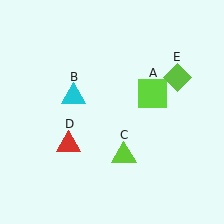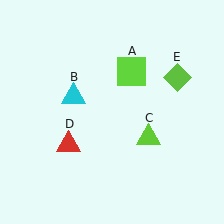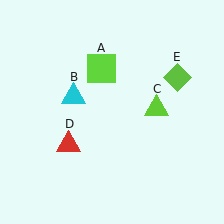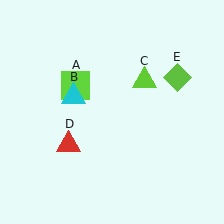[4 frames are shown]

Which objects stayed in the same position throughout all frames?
Cyan triangle (object B) and red triangle (object D) and lime diamond (object E) remained stationary.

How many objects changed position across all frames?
2 objects changed position: lime square (object A), lime triangle (object C).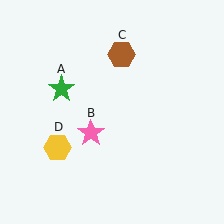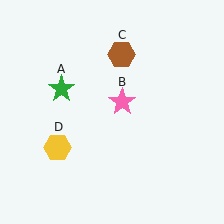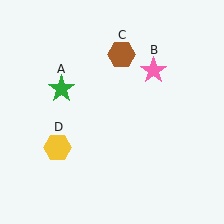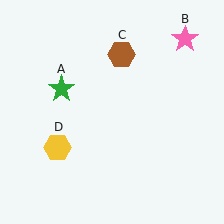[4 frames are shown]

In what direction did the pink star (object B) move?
The pink star (object B) moved up and to the right.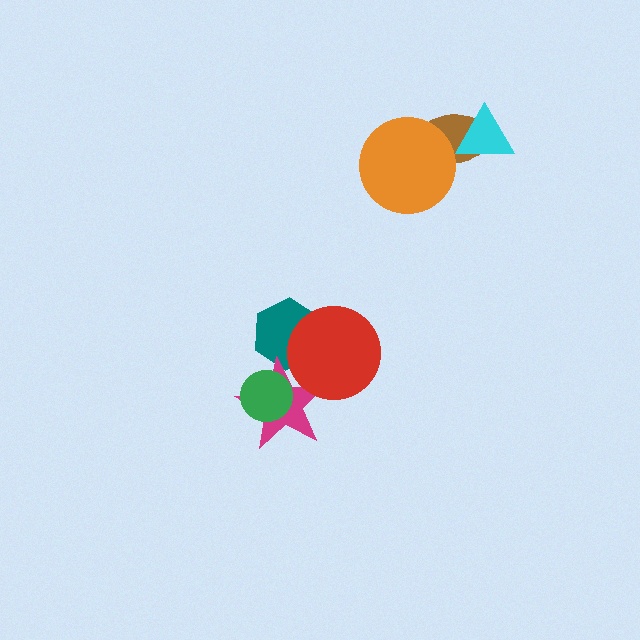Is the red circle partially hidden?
No, no other shape covers it.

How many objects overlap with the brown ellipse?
2 objects overlap with the brown ellipse.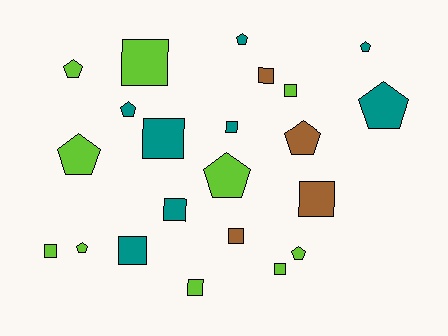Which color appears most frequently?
Lime, with 10 objects.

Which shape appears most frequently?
Square, with 12 objects.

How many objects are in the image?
There are 22 objects.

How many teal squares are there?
There are 4 teal squares.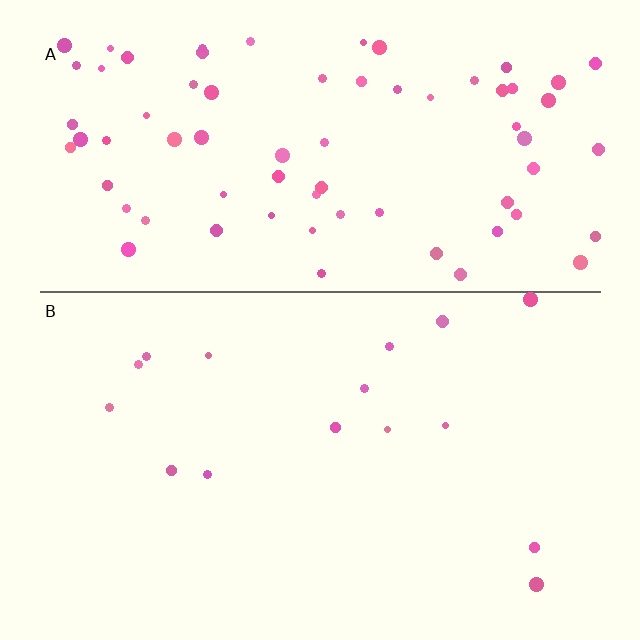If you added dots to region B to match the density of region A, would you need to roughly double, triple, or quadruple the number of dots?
Approximately quadruple.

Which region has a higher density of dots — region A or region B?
A (the top).